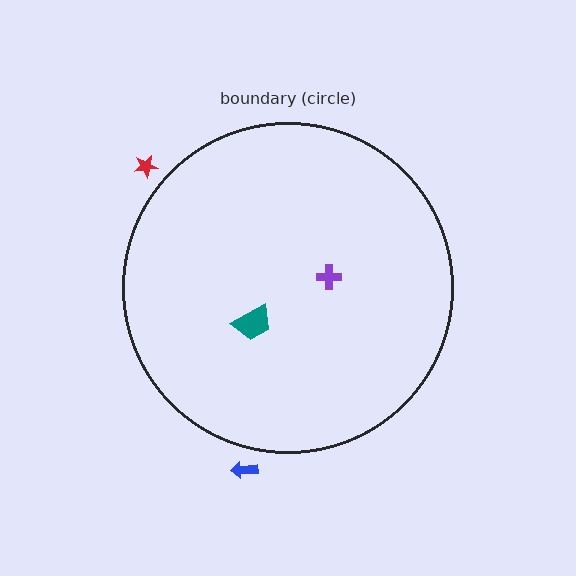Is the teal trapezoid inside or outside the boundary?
Inside.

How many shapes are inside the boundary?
2 inside, 2 outside.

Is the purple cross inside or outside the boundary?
Inside.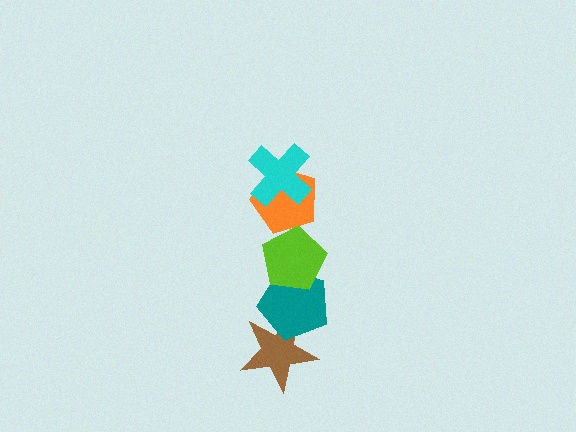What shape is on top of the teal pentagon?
The lime pentagon is on top of the teal pentagon.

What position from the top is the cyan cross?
The cyan cross is 1st from the top.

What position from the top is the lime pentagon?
The lime pentagon is 3rd from the top.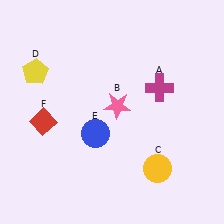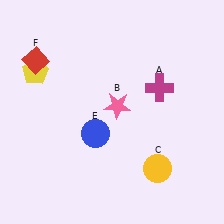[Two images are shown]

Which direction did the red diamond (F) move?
The red diamond (F) moved up.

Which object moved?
The red diamond (F) moved up.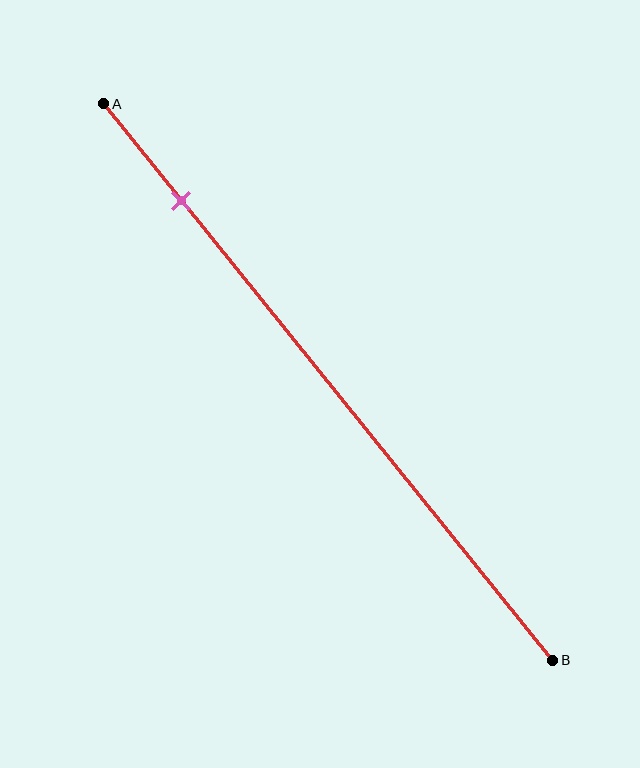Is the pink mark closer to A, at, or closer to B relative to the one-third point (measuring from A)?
The pink mark is closer to point A than the one-third point of segment AB.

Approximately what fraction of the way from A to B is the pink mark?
The pink mark is approximately 15% of the way from A to B.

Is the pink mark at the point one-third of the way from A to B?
No, the mark is at about 15% from A, not at the 33% one-third point.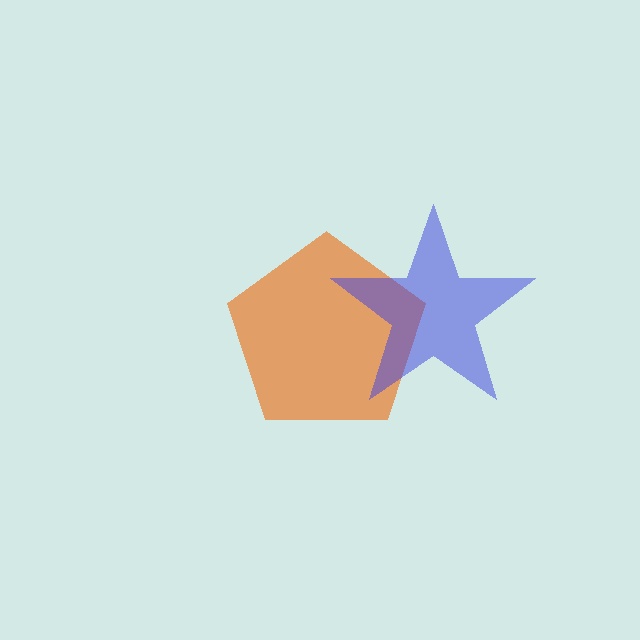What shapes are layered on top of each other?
The layered shapes are: an orange pentagon, a blue star.